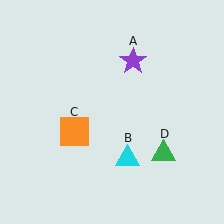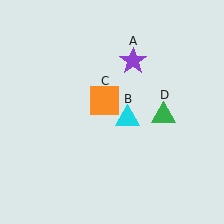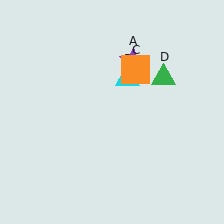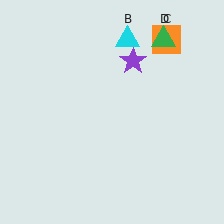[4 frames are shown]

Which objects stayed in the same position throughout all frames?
Purple star (object A) remained stationary.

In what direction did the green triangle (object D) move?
The green triangle (object D) moved up.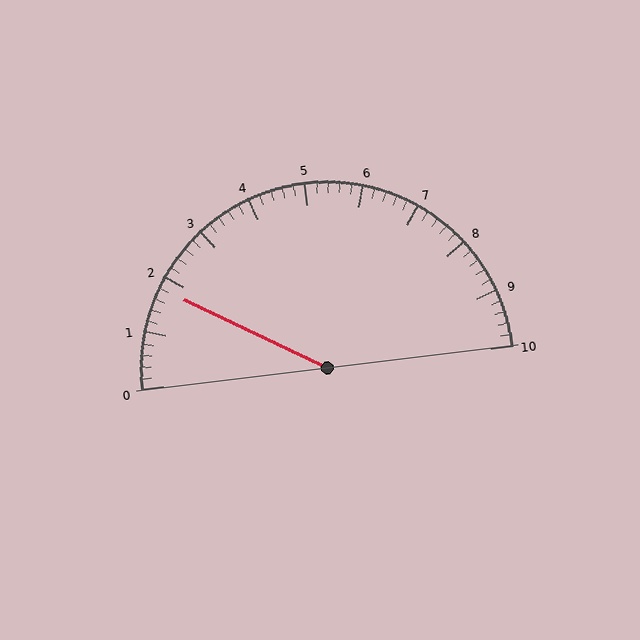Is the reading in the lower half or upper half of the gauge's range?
The reading is in the lower half of the range (0 to 10).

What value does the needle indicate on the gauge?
The needle indicates approximately 1.8.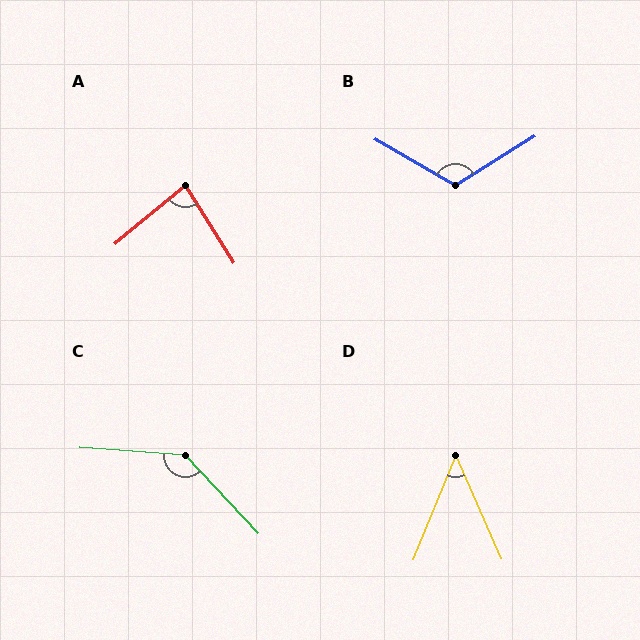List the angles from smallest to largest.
D (46°), A (82°), B (118°), C (137°).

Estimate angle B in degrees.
Approximately 118 degrees.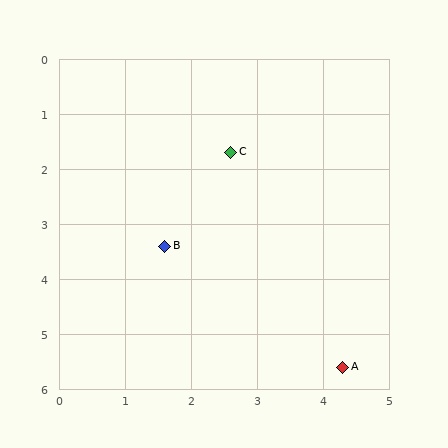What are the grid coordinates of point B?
Point B is at approximately (1.6, 3.4).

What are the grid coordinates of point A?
Point A is at approximately (4.3, 5.6).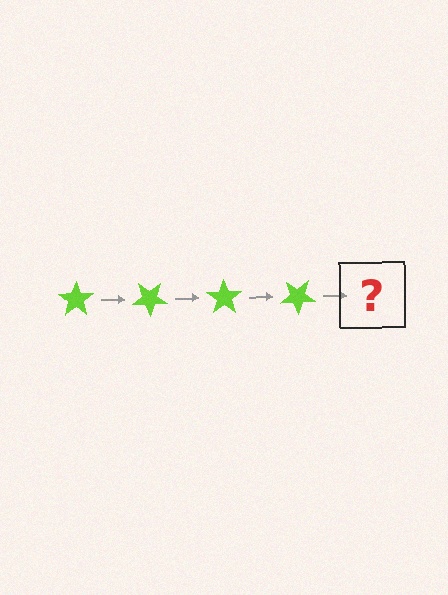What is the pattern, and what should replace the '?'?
The pattern is that the star rotates 35 degrees each step. The '?' should be a lime star rotated 140 degrees.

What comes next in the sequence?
The next element should be a lime star rotated 140 degrees.